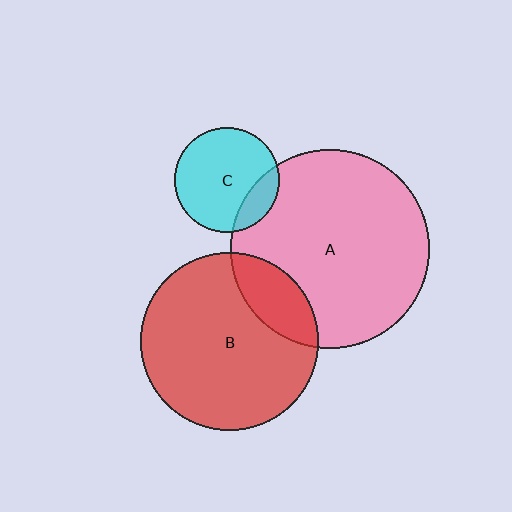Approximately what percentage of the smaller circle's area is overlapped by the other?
Approximately 20%.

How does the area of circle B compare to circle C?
Approximately 2.9 times.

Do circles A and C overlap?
Yes.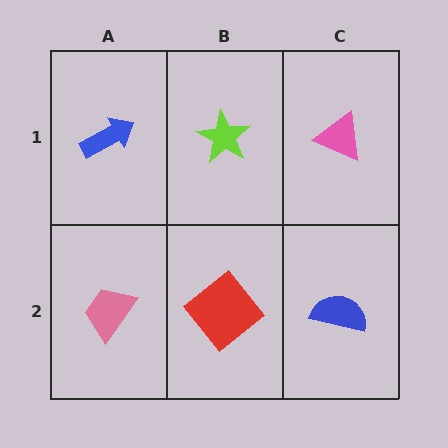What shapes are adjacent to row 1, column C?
A blue semicircle (row 2, column C), a lime star (row 1, column B).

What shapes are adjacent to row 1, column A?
A pink trapezoid (row 2, column A), a lime star (row 1, column B).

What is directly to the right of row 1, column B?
A pink triangle.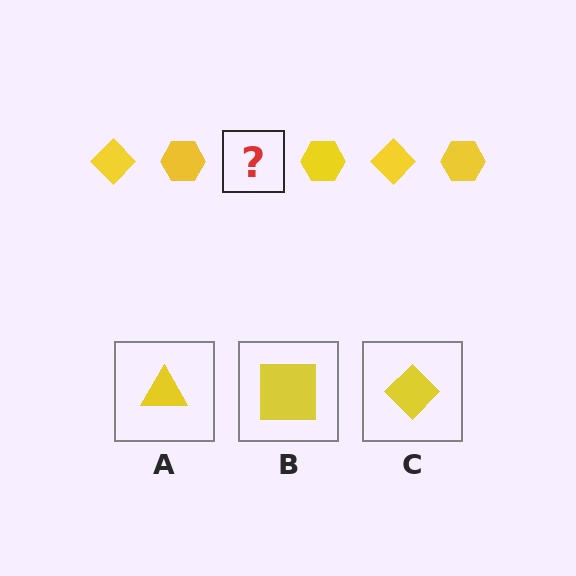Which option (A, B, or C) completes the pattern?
C.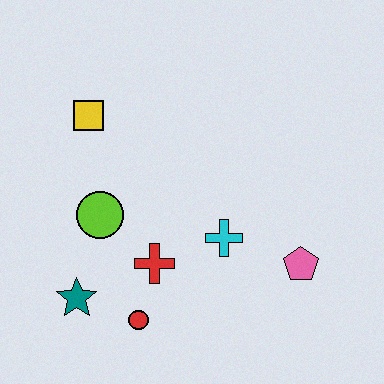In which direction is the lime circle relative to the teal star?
The lime circle is above the teal star.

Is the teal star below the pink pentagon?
Yes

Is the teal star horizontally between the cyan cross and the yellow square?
No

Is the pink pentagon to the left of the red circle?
No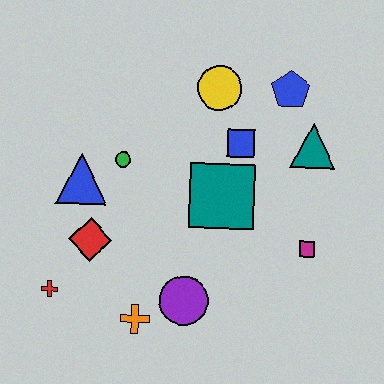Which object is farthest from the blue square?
The red cross is farthest from the blue square.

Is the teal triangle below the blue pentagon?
Yes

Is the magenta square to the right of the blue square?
Yes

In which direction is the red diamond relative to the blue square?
The red diamond is to the left of the blue square.